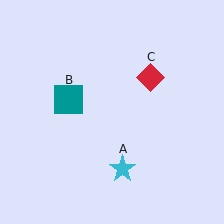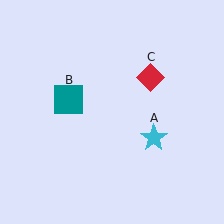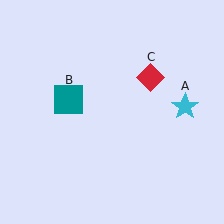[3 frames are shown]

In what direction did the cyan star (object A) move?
The cyan star (object A) moved up and to the right.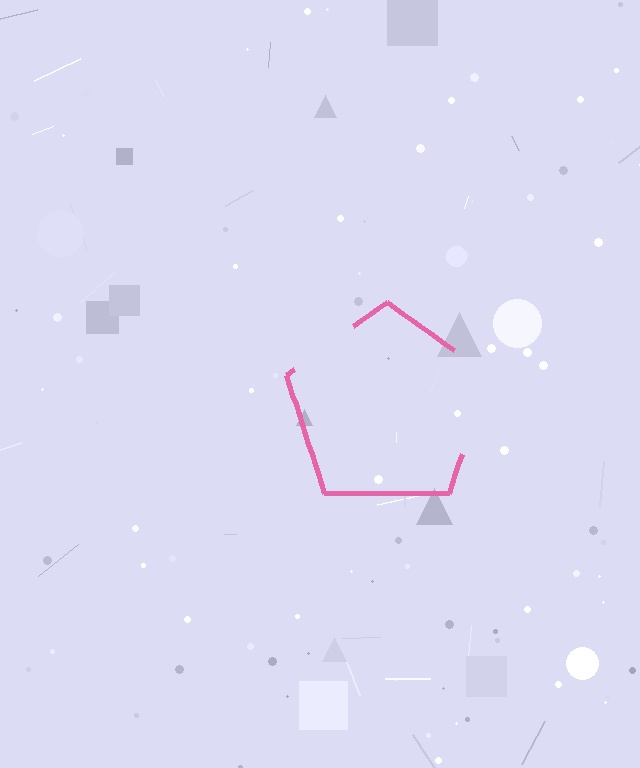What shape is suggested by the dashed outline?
The dashed outline suggests a pentagon.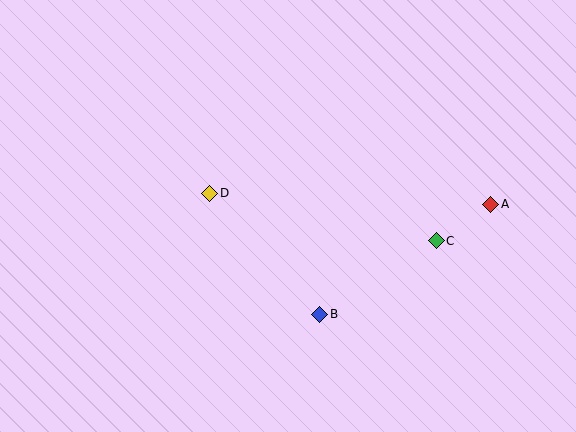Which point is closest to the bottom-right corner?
Point C is closest to the bottom-right corner.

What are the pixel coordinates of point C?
Point C is at (436, 241).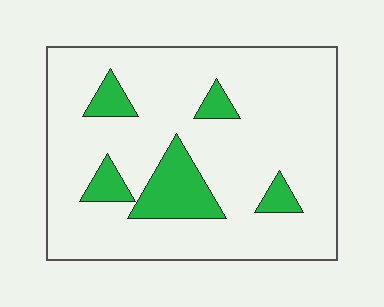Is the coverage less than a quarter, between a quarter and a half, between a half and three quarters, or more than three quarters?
Less than a quarter.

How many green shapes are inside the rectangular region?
5.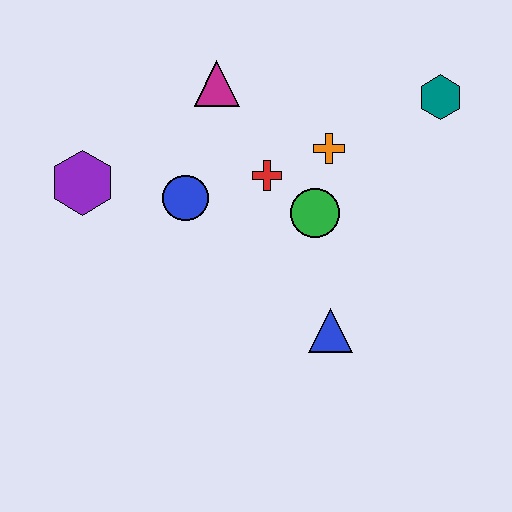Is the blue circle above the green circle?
Yes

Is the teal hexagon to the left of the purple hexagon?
No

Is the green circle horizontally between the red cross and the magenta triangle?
No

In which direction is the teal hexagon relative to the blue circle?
The teal hexagon is to the right of the blue circle.